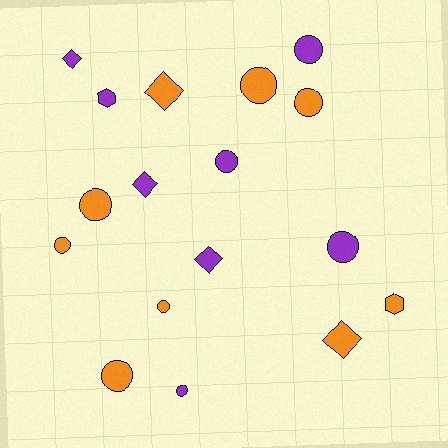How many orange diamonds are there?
There are 2 orange diamonds.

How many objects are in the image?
There are 17 objects.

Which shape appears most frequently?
Circle, with 10 objects.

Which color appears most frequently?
Orange, with 9 objects.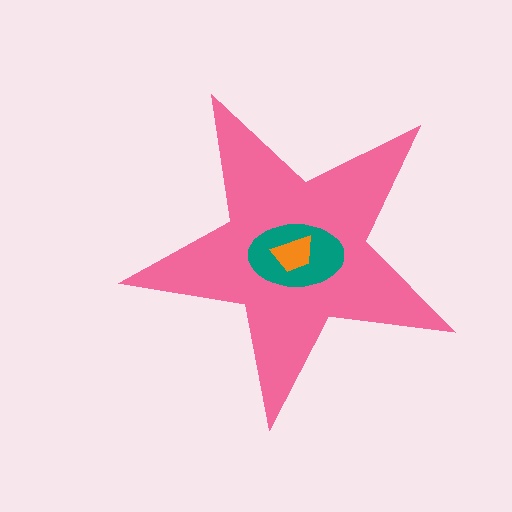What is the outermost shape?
The pink star.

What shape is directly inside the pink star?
The teal ellipse.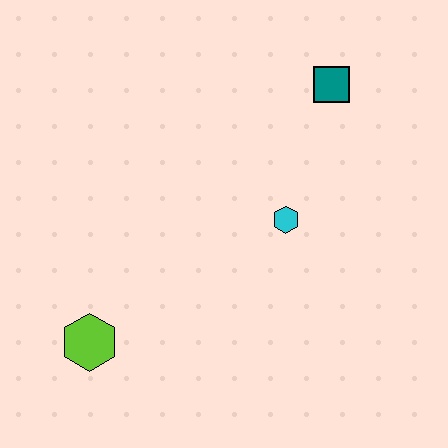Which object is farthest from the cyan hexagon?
The lime hexagon is farthest from the cyan hexagon.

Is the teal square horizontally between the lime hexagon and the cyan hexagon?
No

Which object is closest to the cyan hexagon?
The teal square is closest to the cyan hexagon.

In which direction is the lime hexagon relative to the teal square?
The lime hexagon is below the teal square.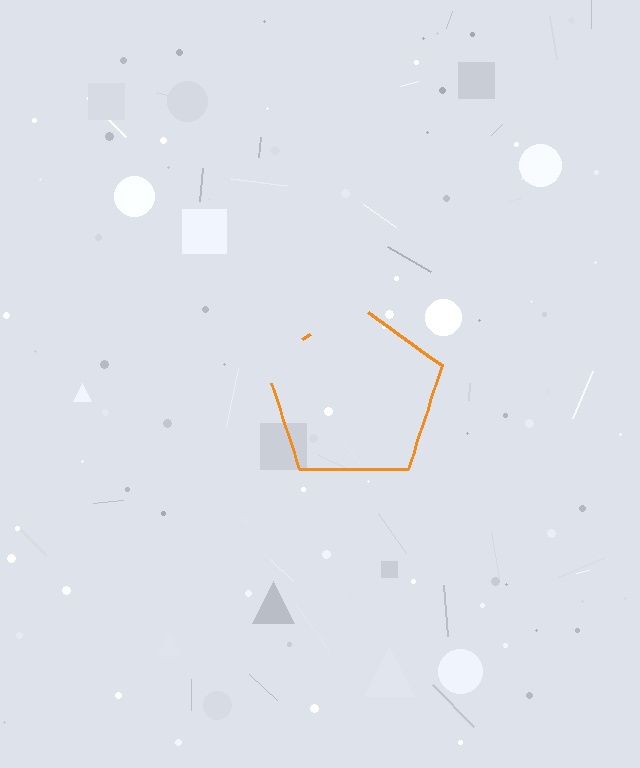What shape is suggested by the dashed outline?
The dashed outline suggests a pentagon.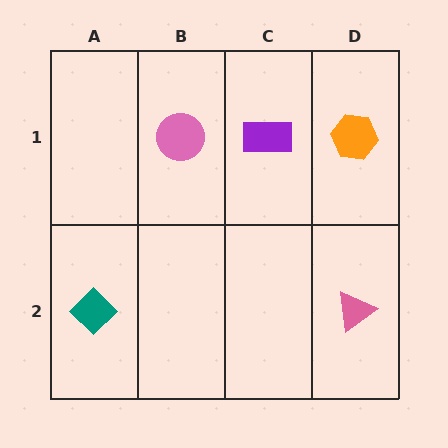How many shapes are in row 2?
2 shapes.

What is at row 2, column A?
A teal diamond.